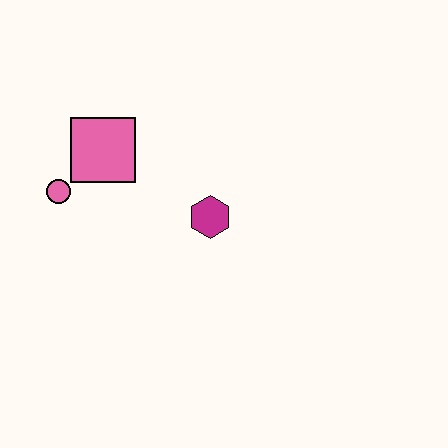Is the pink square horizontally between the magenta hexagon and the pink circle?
Yes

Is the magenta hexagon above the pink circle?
No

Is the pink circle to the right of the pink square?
No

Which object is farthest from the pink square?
The magenta hexagon is farthest from the pink square.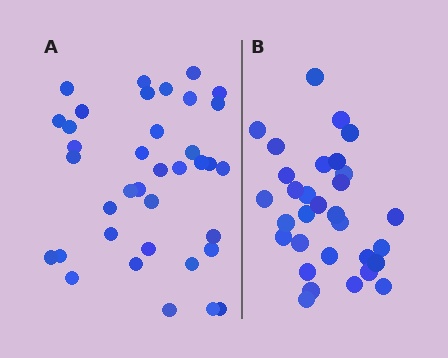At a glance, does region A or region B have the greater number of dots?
Region A (the left region) has more dots.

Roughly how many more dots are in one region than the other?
Region A has about 6 more dots than region B.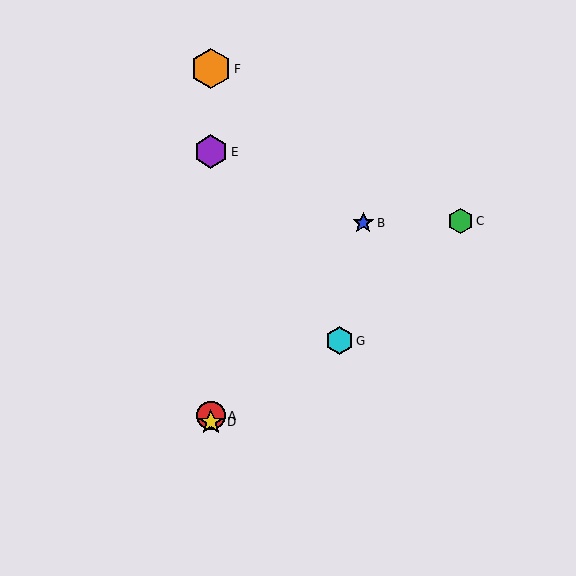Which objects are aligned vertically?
Objects A, D, E, F are aligned vertically.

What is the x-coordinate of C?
Object C is at x≈461.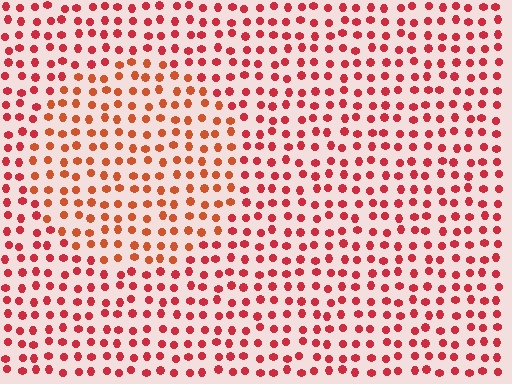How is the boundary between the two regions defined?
The boundary is defined purely by a slight shift in hue (about 22 degrees). Spacing, size, and orientation are identical on both sides.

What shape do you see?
I see a circle.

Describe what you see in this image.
The image is filled with small red elements in a uniform arrangement. A circle-shaped region is visible where the elements are tinted to a slightly different hue, forming a subtle color boundary.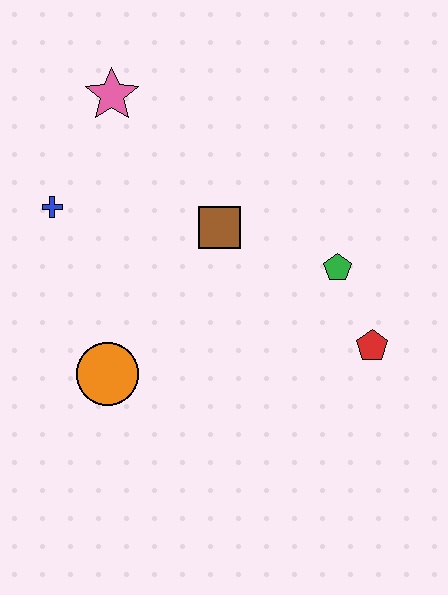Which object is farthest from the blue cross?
The red pentagon is farthest from the blue cross.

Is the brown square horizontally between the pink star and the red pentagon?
Yes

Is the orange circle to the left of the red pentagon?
Yes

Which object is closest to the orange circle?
The blue cross is closest to the orange circle.